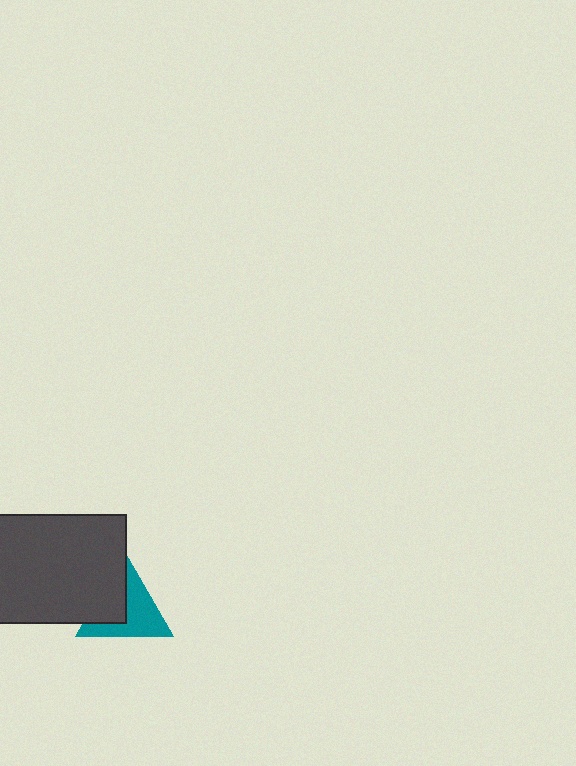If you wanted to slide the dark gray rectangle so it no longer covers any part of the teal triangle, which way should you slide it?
Slide it left — that is the most direct way to separate the two shapes.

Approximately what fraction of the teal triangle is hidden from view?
Roughly 40% of the teal triangle is hidden behind the dark gray rectangle.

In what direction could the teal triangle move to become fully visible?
The teal triangle could move right. That would shift it out from behind the dark gray rectangle entirely.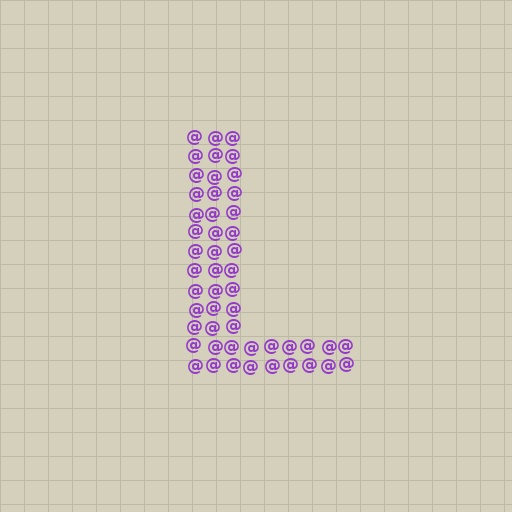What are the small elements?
The small elements are at signs.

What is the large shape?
The large shape is the letter L.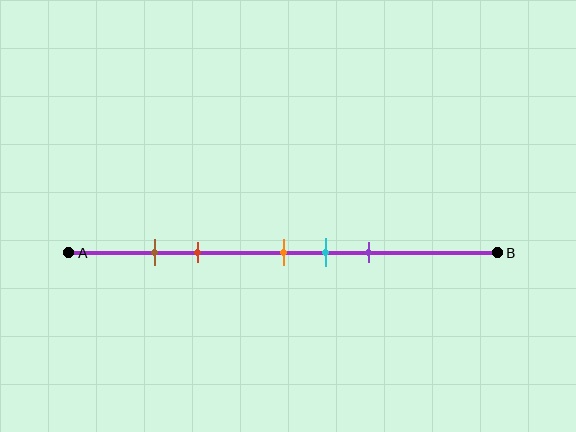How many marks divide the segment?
There are 5 marks dividing the segment.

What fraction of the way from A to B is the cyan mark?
The cyan mark is approximately 60% (0.6) of the way from A to B.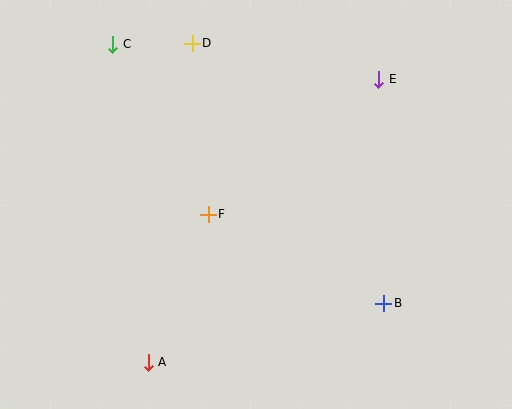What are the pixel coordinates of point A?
Point A is at (148, 362).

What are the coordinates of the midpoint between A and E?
The midpoint between A and E is at (264, 221).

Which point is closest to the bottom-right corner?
Point B is closest to the bottom-right corner.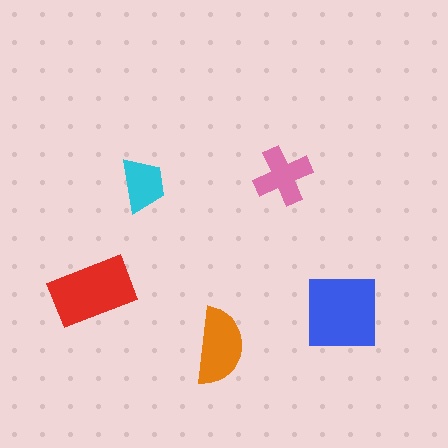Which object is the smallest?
The cyan trapezoid.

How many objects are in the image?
There are 5 objects in the image.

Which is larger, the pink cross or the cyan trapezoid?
The pink cross.